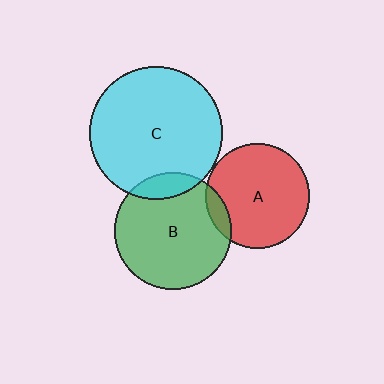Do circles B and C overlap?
Yes.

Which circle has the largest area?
Circle C (cyan).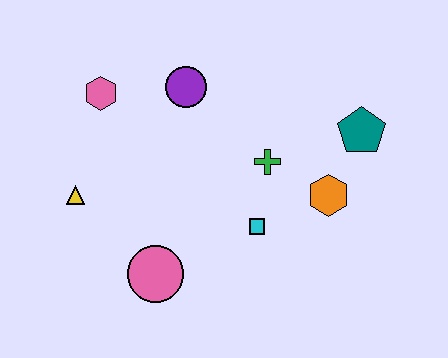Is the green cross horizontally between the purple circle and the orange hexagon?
Yes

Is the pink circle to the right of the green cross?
No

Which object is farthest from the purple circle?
The pink circle is farthest from the purple circle.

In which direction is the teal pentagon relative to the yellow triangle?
The teal pentagon is to the right of the yellow triangle.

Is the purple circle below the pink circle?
No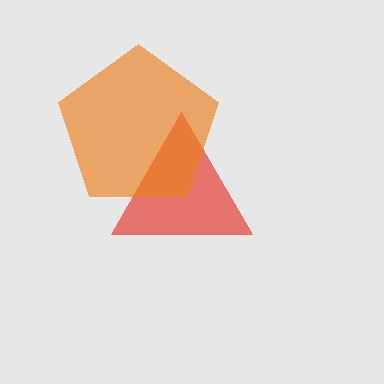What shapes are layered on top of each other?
The layered shapes are: a red triangle, an orange pentagon.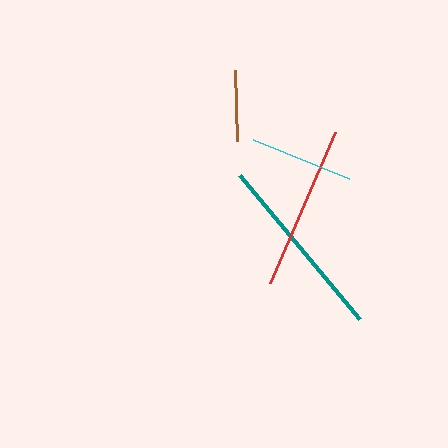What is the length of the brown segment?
The brown segment is approximately 72 pixels long.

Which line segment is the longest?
The teal line is the longest at approximately 188 pixels.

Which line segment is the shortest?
The brown line is the shortest at approximately 72 pixels.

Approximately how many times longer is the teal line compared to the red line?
The teal line is approximately 1.1 times the length of the red line.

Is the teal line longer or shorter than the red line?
The teal line is longer than the red line.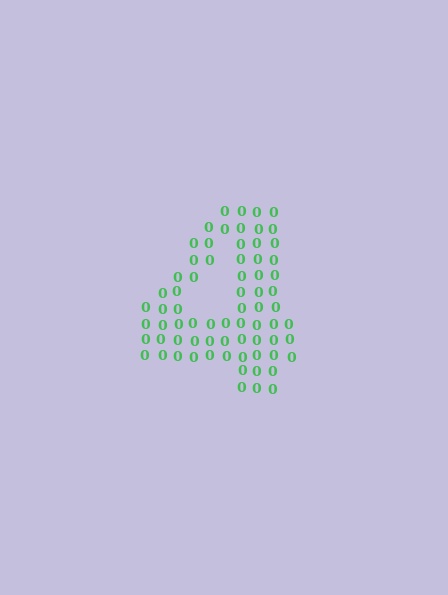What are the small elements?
The small elements are digit 0's.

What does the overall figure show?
The overall figure shows the digit 4.